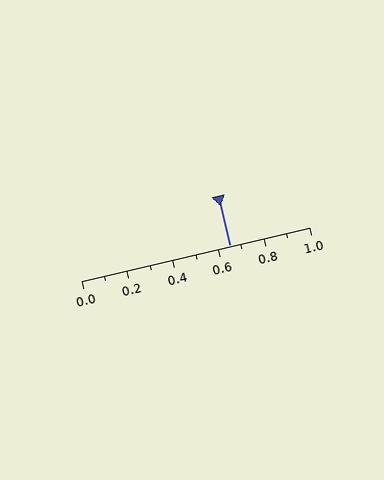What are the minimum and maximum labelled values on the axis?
The axis runs from 0.0 to 1.0.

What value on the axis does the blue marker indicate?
The marker indicates approximately 0.65.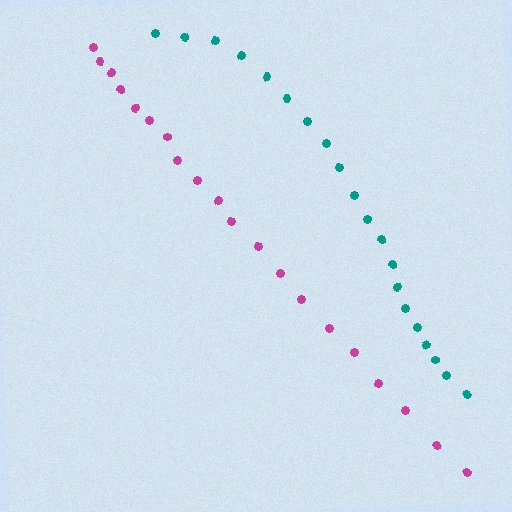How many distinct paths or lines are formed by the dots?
There are 2 distinct paths.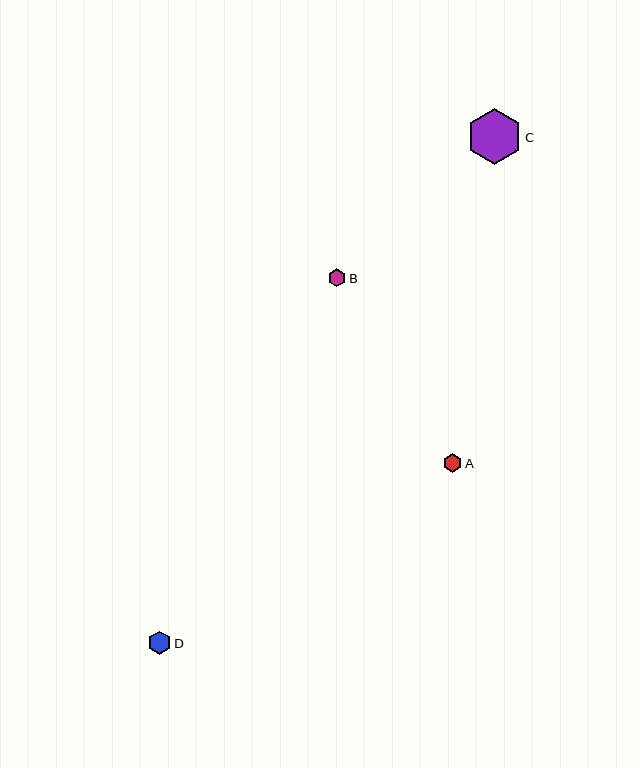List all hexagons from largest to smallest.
From largest to smallest: C, D, A, B.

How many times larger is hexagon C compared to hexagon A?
Hexagon C is approximately 3.0 times the size of hexagon A.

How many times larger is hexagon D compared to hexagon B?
Hexagon D is approximately 1.3 times the size of hexagon B.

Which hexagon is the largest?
Hexagon C is the largest with a size of approximately 55 pixels.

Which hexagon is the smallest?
Hexagon B is the smallest with a size of approximately 18 pixels.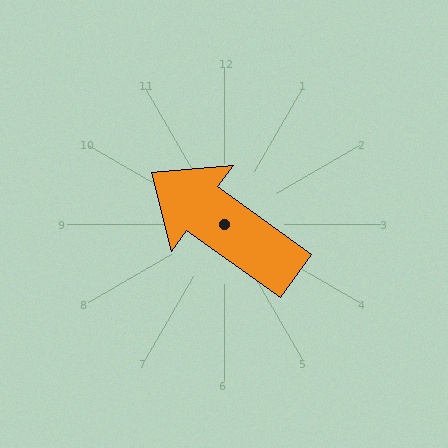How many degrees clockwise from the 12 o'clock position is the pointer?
Approximately 306 degrees.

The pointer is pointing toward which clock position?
Roughly 10 o'clock.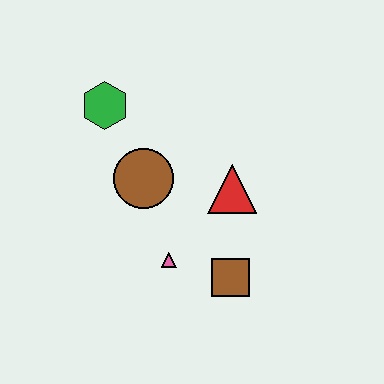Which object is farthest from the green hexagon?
The brown square is farthest from the green hexagon.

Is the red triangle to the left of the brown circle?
No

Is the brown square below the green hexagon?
Yes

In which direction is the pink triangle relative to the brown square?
The pink triangle is to the left of the brown square.